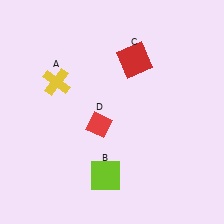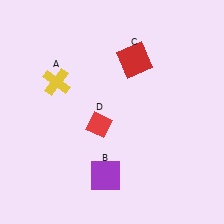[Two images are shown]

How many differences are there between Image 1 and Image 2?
There is 1 difference between the two images.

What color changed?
The square (B) changed from lime in Image 1 to purple in Image 2.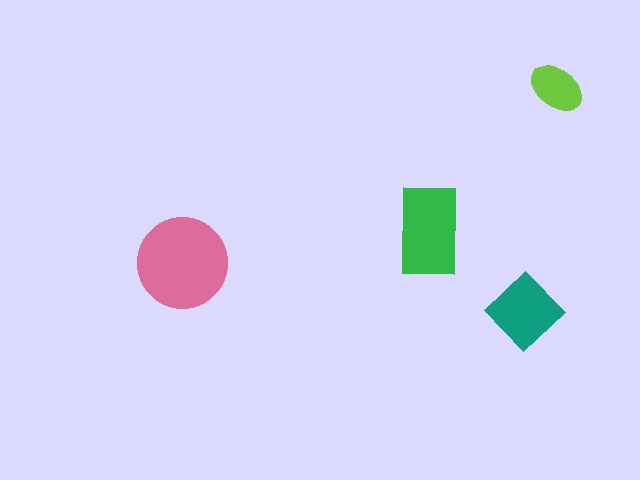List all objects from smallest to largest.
The lime ellipse, the teal diamond, the green rectangle, the pink circle.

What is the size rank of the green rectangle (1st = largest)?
2nd.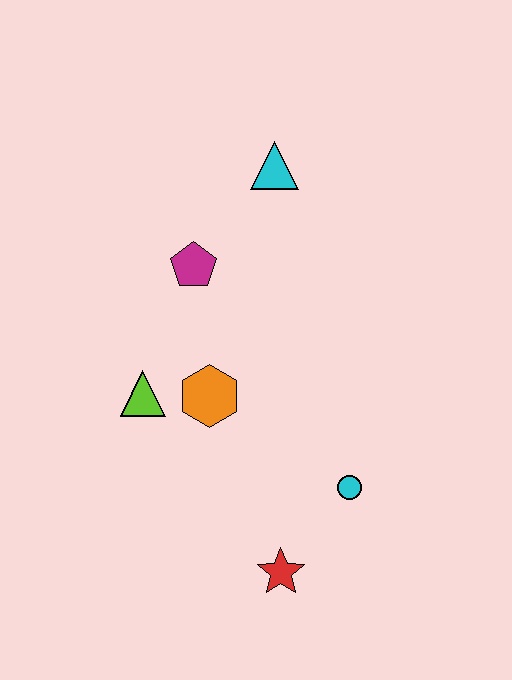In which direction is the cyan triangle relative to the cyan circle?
The cyan triangle is above the cyan circle.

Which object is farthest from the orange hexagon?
The cyan triangle is farthest from the orange hexagon.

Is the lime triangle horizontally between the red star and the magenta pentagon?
No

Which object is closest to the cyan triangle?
The magenta pentagon is closest to the cyan triangle.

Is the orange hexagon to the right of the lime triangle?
Yes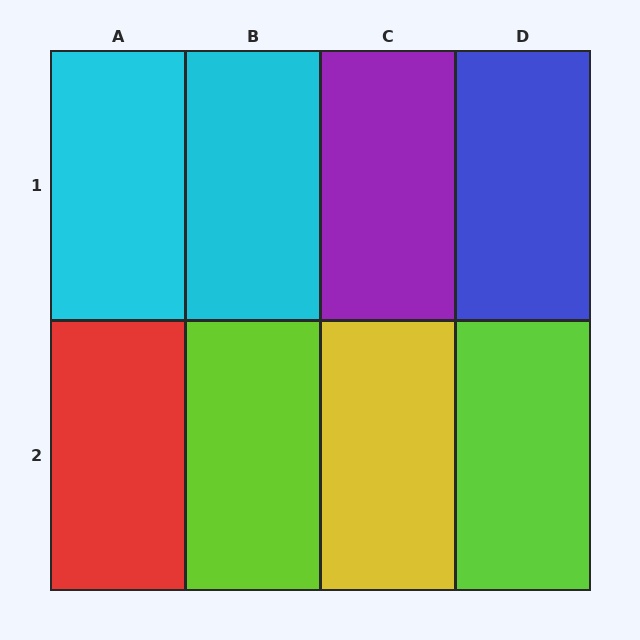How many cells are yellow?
1 cell is yellow.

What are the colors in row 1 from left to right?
Cyan, cyan, purple, blue.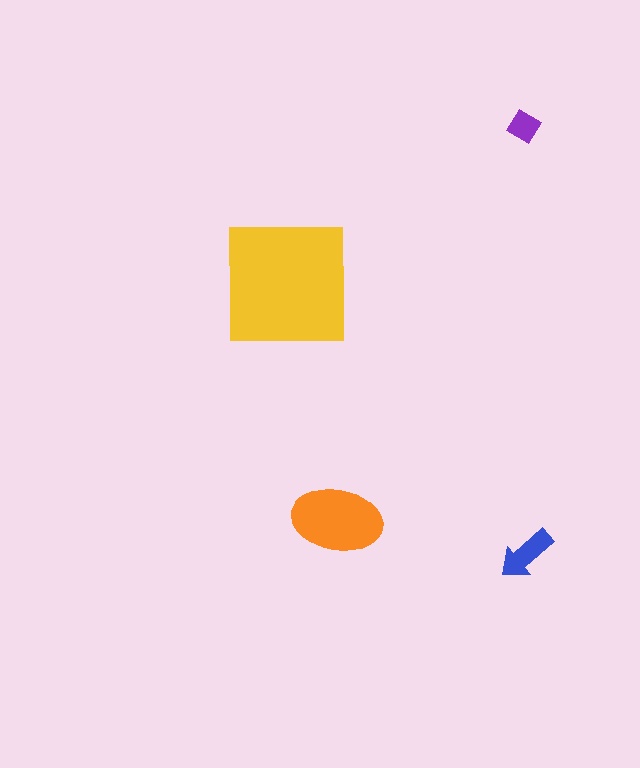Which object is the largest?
The yellow square.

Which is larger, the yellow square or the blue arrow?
The yellow square.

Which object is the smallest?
The purple diamond.